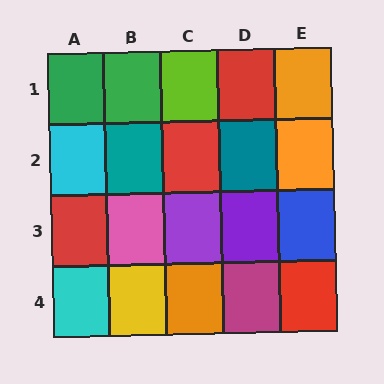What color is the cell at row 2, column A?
Cyan.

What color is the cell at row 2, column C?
Red.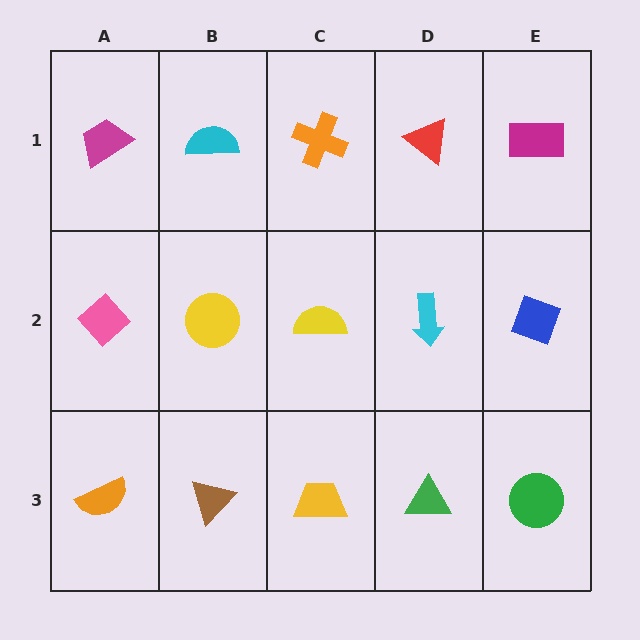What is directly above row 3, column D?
A cyan arrow.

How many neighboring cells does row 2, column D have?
4.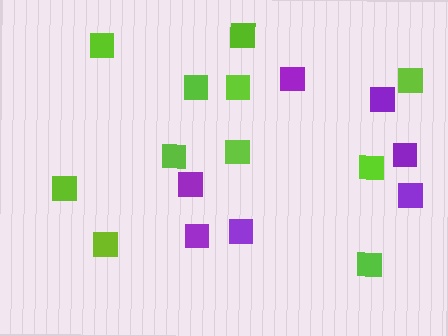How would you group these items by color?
There are 2 groups: one group of lime squares (11) and one group of purple squares (7).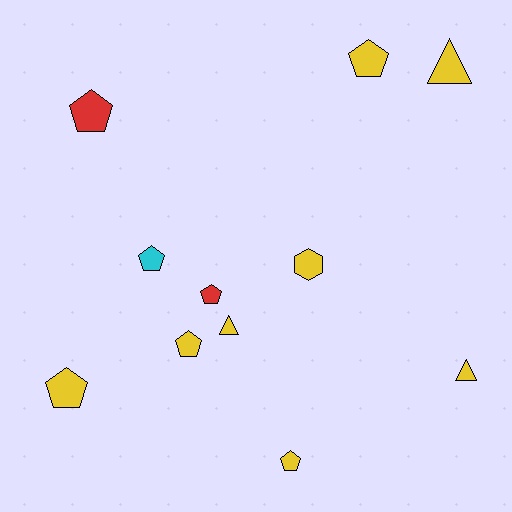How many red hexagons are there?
There are no red hexagons.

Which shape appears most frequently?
Pentagon, with 7 objects.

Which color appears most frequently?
Yellow, with 8 objects.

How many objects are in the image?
There are 11 objects.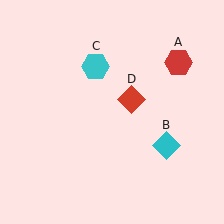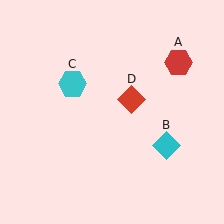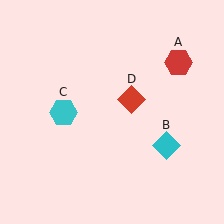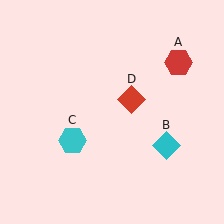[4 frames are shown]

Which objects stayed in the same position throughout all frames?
Red hexagon (object A) and cyan diamond (object B) and red diamond (object D) remained stationary.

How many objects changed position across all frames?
1 object changed position: cyan hexagon (object C).